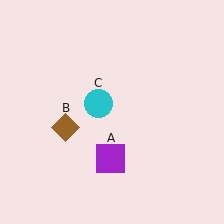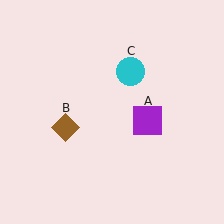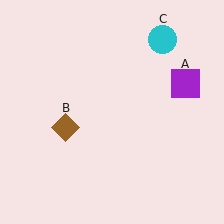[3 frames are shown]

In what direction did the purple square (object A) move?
The purple square (object A) moved up and to the right.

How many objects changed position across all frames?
2 objects changed position: purple square (object A), cyan circle (object C).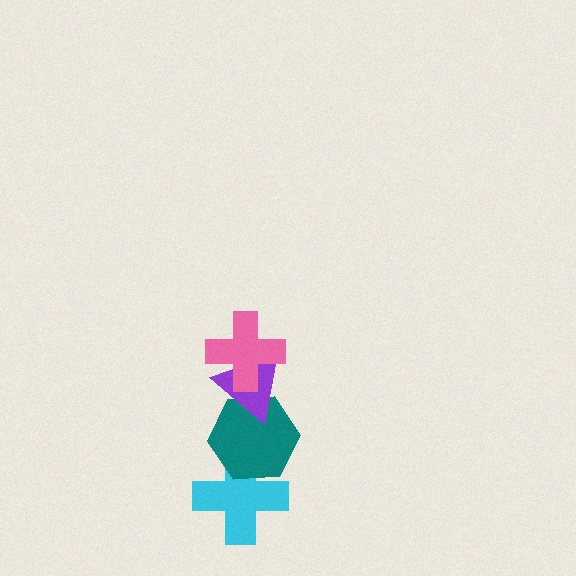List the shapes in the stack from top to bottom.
From top to bottom: the pink cross, the purple triangle, the teal hexagon, the cyan cross.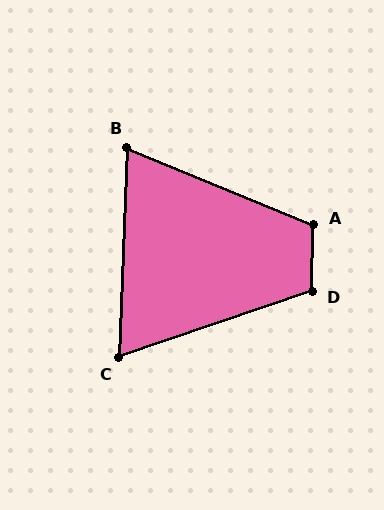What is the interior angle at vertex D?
Approximately 110 degrees (obtuse).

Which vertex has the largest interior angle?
A, at approximately 111 degrees.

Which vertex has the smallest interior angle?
C, at approximately 69 degrees.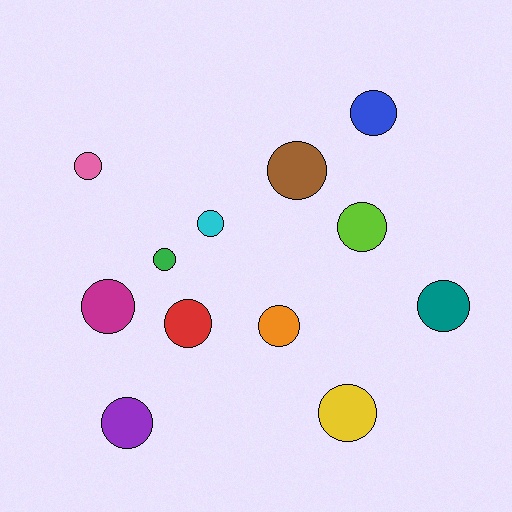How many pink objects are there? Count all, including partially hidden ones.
There is 1 pink object.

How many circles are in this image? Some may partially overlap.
There are 12 circles.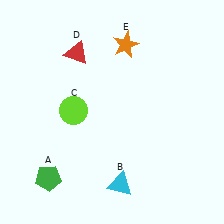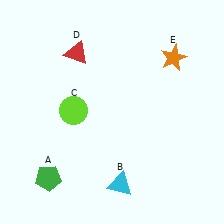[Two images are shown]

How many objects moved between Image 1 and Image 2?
1 object moved between the two images.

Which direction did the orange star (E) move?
The orange star (E) moved right.